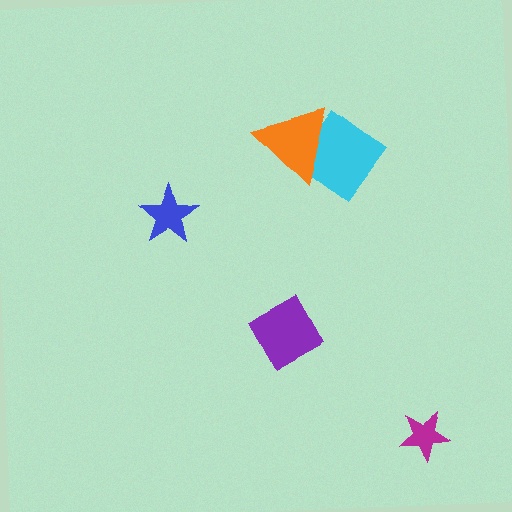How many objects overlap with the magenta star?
0 objects overlap with the magenta star.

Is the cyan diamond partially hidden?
Yes, it is partially covered by another shape.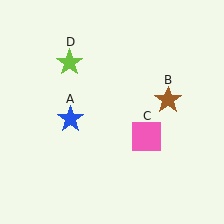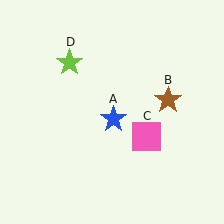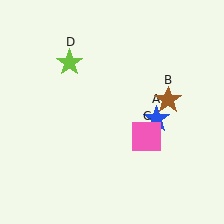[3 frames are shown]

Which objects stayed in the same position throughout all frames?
Brown star (object B) and pink square (object C) and lime star (object D) remained stationary.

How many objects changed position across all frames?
1 object changed position: blue star (object A).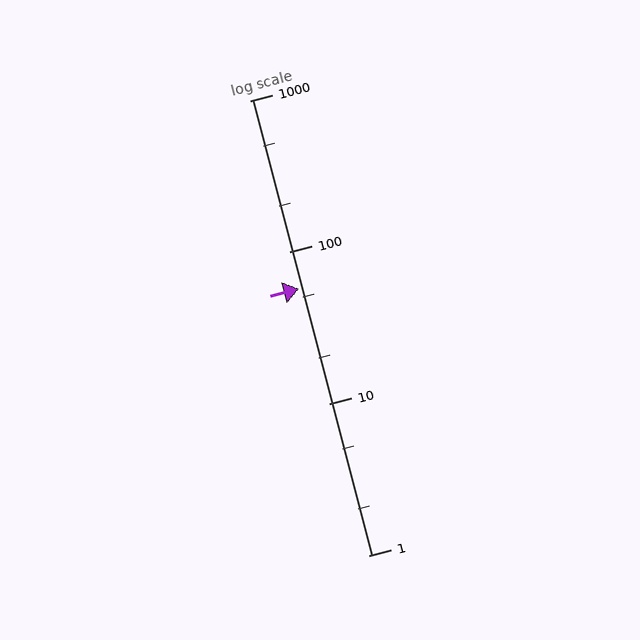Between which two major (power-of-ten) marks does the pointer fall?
The pointer is between 10 and 100.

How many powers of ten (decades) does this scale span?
The scale spans 3 decades, from 1 to 1000.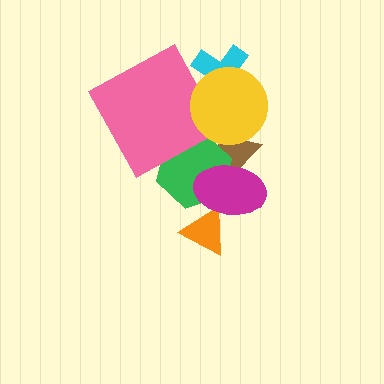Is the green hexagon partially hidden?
Yes, it is partially covered by another shape.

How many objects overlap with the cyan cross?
1 object overlaps with the cyan cross.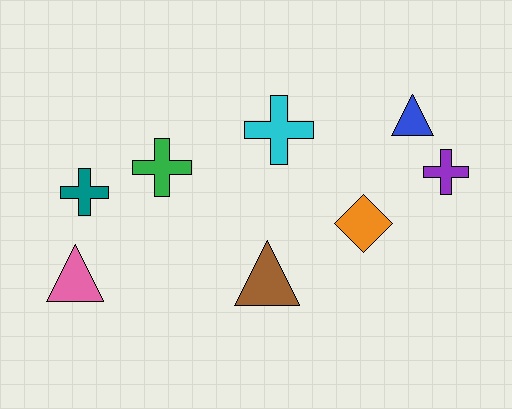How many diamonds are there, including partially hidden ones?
There is 1 diamond.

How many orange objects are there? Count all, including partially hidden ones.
There is 1 orange object.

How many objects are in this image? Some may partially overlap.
There are 8 objects.